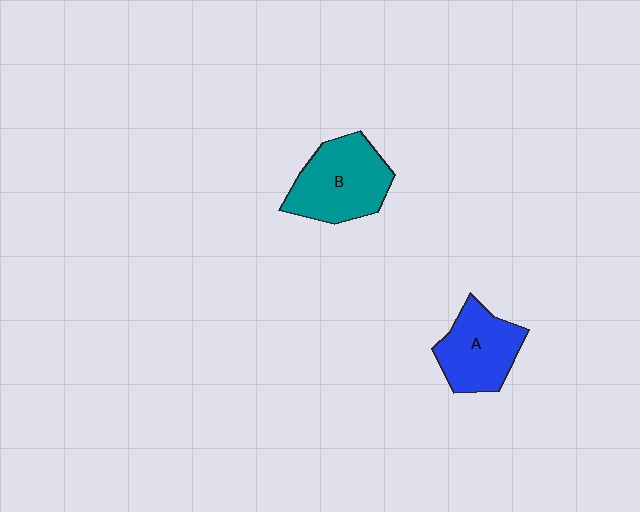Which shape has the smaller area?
Shape A (blue).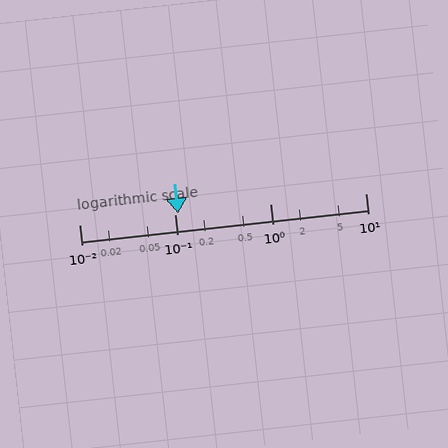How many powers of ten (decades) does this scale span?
The scale spans 3 decades, from 0.01 to 10.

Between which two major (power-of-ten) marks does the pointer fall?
The pointer is between 0.1 and 1.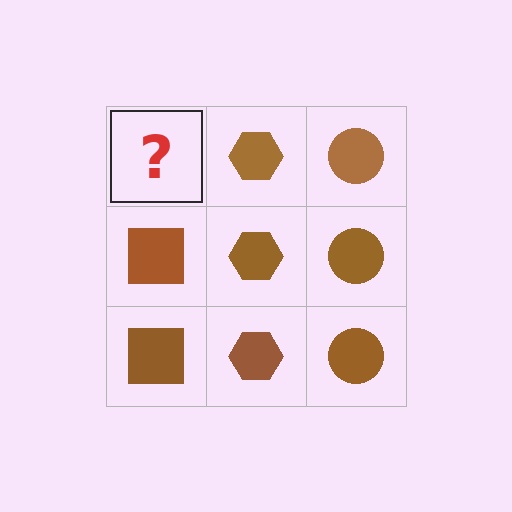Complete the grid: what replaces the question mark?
The question mark should be replaced with a brown square.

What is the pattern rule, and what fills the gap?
The rule is that each column has a consistent shape. The gap should be filled with a brown square.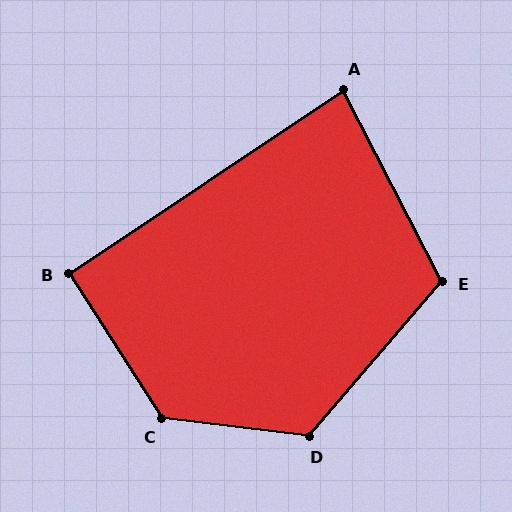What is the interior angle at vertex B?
Approximately 91 degrees (approximately right).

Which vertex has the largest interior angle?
C, at approximately 129 degrees.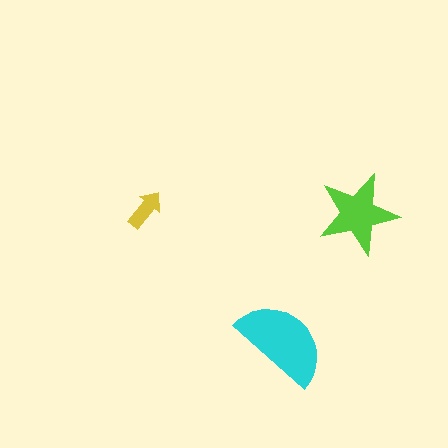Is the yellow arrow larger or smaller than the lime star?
Smaller.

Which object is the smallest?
The yellow arrow.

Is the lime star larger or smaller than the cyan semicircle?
Smaller.